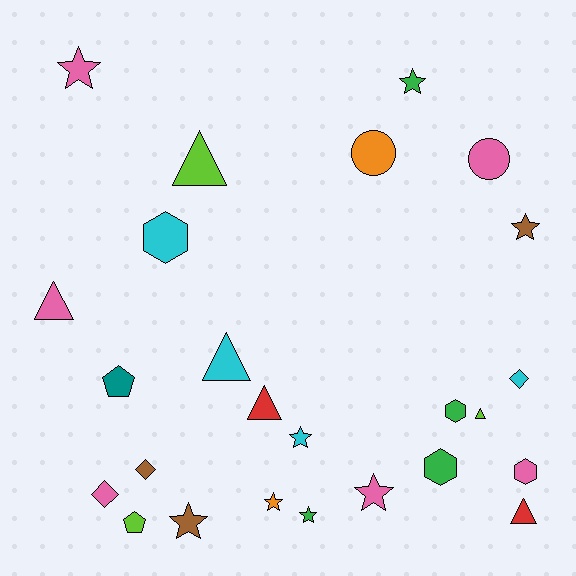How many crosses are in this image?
There are no crosses.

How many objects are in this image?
There are 25 objects.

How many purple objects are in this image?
There are no purple objects.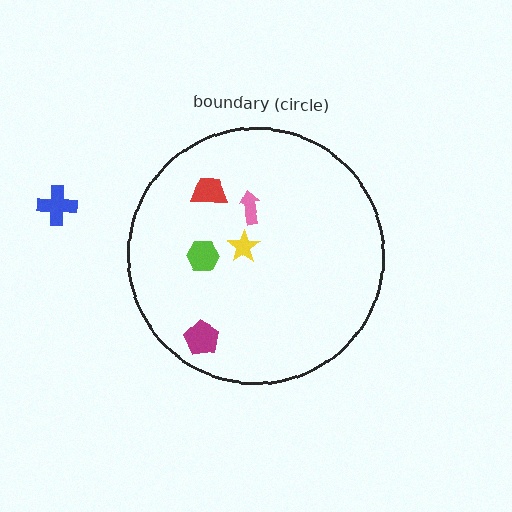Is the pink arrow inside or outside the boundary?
Inside.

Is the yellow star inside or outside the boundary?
Inside.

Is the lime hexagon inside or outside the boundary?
Inside.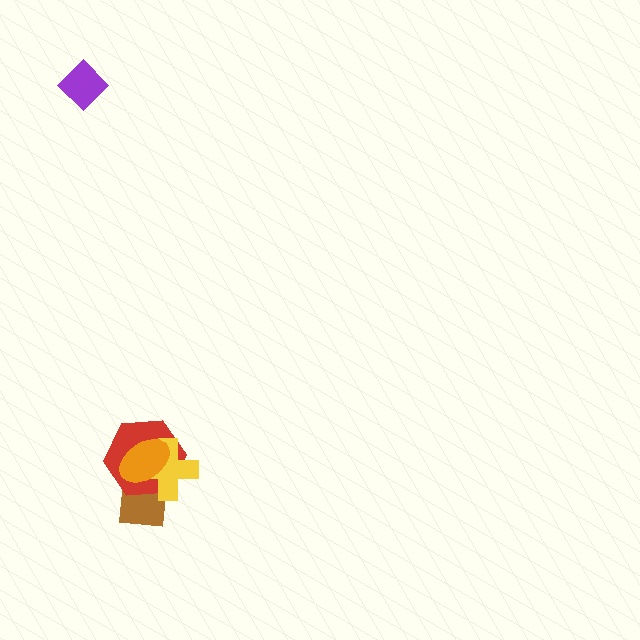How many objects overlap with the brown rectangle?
3 objects overlap with the brown rectangle.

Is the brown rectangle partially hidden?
Yes, it is partially covered by another shape.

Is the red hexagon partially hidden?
Yes, it is partially covered by another shape.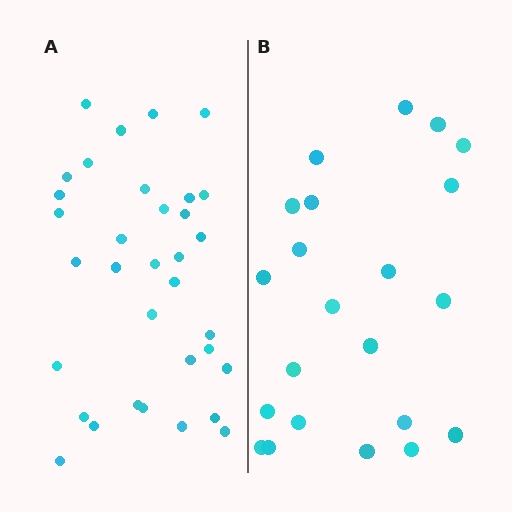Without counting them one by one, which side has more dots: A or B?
Region A (the left region) has more dots.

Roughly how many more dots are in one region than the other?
Region A has roughly 12 or so more dots than region B.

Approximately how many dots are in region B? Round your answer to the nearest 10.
About 20 dots. (The exact count is 22, which rounds to 20.)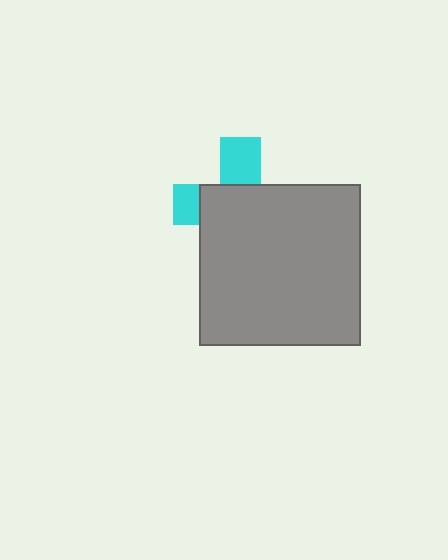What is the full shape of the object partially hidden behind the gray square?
The partially hidden object is a cyan cross.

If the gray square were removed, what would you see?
You would see the complete cyan cross.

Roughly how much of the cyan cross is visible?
A small part of it is visible (roughly 32%).